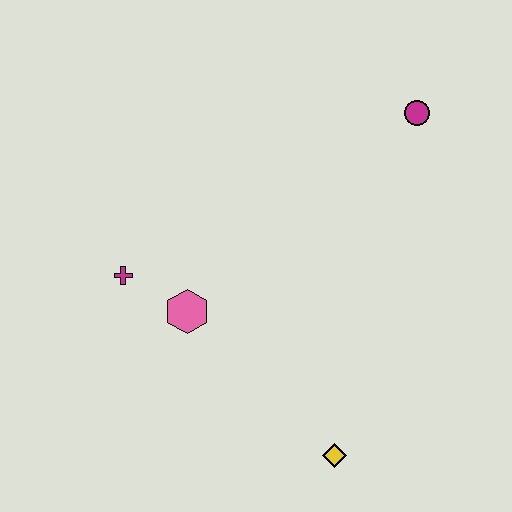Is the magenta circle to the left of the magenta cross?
No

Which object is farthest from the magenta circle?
The yellow diamond is farthest from the magenta circle.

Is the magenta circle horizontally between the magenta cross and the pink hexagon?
No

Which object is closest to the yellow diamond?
The pink hexagon is closest to the yellow diamond.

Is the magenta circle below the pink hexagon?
No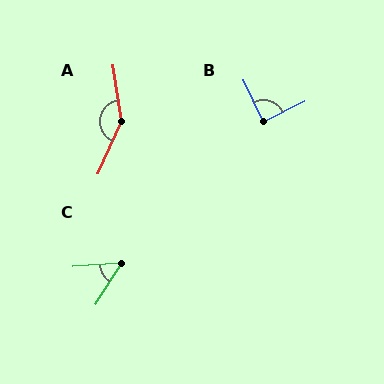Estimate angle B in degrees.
Approximately 89 degrees.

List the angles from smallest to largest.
C (53°), B (89°), A (147°).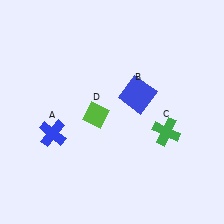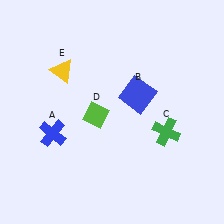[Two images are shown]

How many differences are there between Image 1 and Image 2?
There is 1 difference between the two images.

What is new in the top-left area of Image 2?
A yellow triangle (E) was added in the top-left area of Image 2.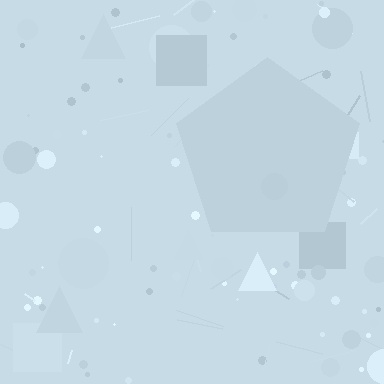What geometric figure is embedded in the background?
A pentagon is embedded in the background.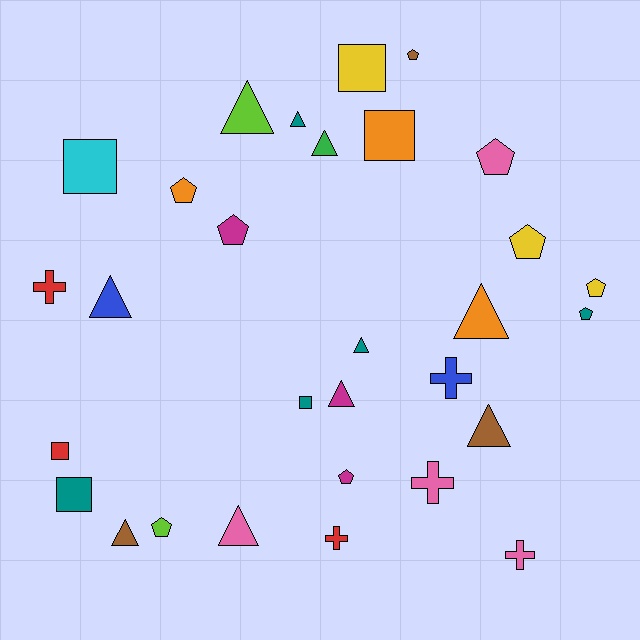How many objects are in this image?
There are 30 objects.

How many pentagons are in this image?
There are 9 pentagons.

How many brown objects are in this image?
There are 3 brown objects.